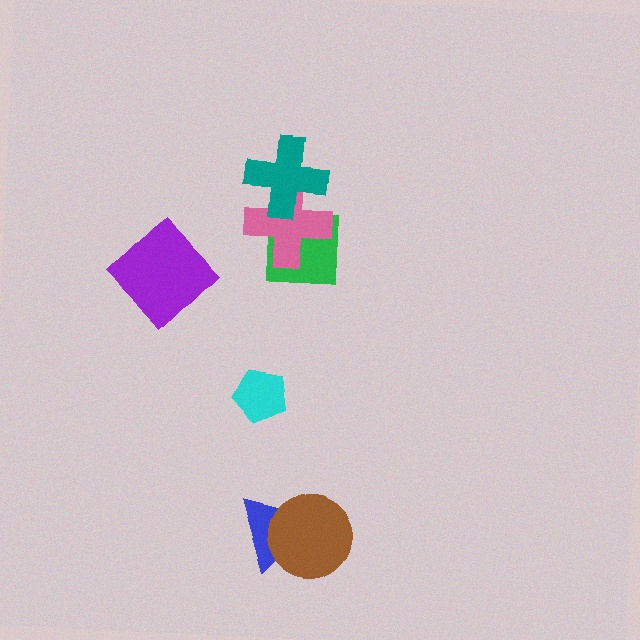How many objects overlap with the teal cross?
1 object overlaps with the teal cross.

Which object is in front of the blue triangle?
The brown circle is in front of the blue triangle.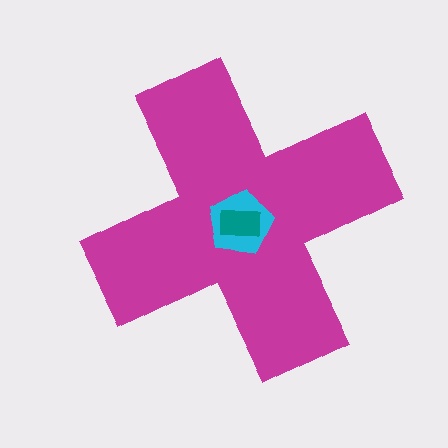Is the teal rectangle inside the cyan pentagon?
Yes.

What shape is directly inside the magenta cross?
The cyan pentagon.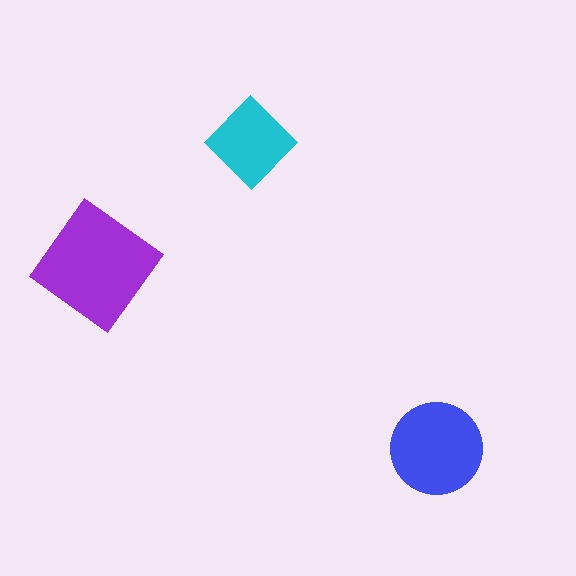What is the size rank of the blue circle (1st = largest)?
2nd.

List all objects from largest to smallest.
The purple diamond, the blue circle, the cyan diamond.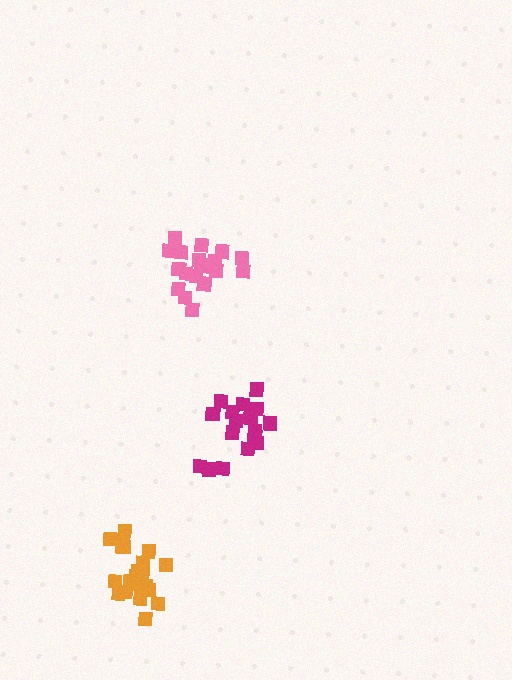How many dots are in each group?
Group 1: 20 dots, Group 2: 17 dots, Group 3: 21 dots (58 total).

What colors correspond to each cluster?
The clusters are colored: pink, magenta, orange.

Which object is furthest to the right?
The magenta cluster is rightmost.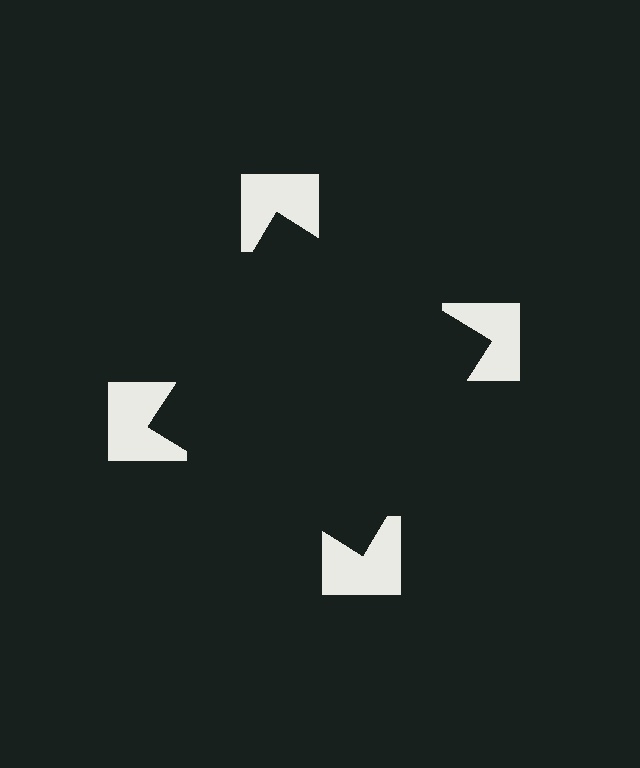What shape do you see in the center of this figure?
An illusory square — its edges are inferred from the aligned wedge cuts in the notched squares, not physically drawn.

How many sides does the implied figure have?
4 sides.